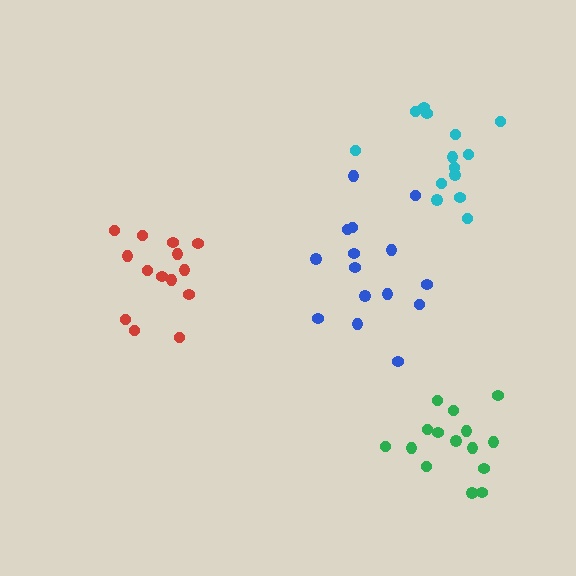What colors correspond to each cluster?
The clusters are colored: cyan, red, blue, green.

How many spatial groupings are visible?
There are 4 spatial groupings.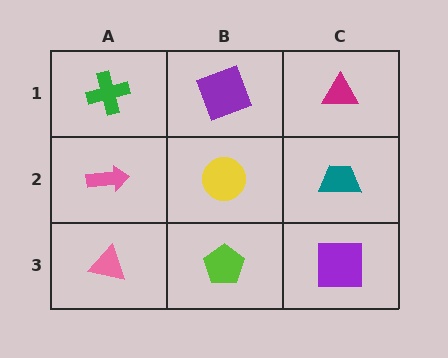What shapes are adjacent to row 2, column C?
A magenta triangle (row 1, column C), a purple square (row 3, column C), a yellow circle (row 2, column B).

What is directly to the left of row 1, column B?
A green cross.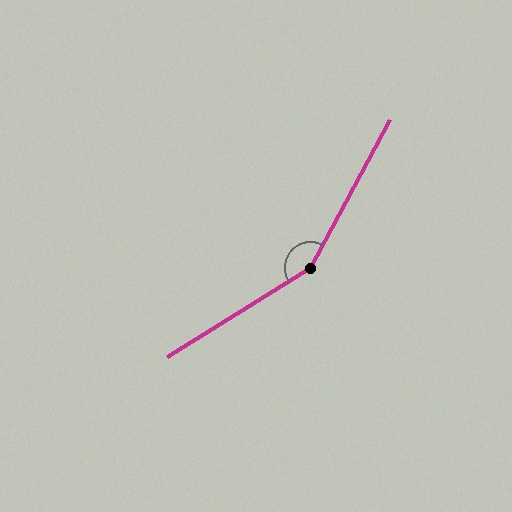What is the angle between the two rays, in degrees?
Approximately 150 degrees.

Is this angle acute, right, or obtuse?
It is obtuse.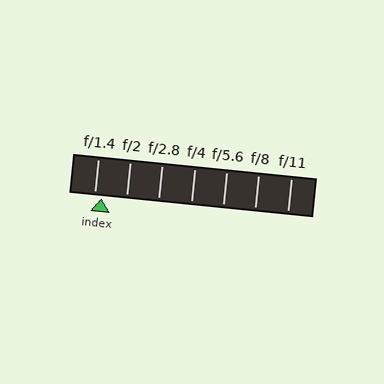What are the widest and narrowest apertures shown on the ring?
The widest aperture shown is f/1.4 and the narrowest is f/11.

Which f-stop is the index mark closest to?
The index mark is closest to f/1.4.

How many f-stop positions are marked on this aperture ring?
There are 7 f-stop positions marked.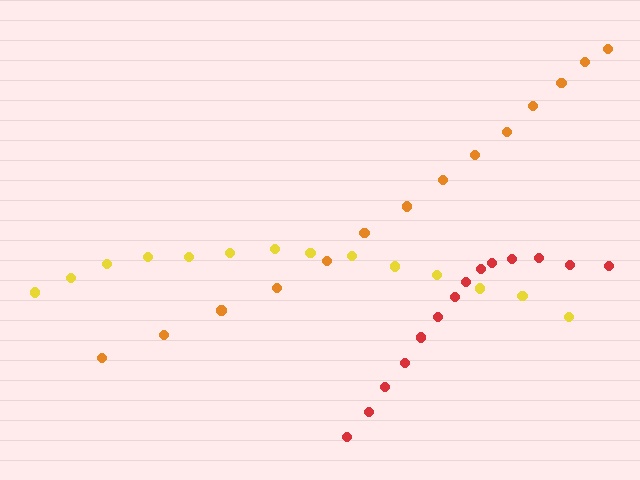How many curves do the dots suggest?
There are 3 distinct paths.